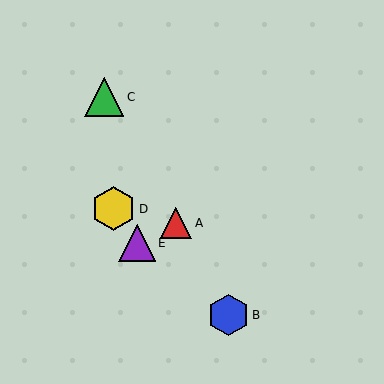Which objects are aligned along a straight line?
Objects A, B, C are aligned along a straight line.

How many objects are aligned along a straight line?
3 objects (A, B, C) are aligned along a straight line.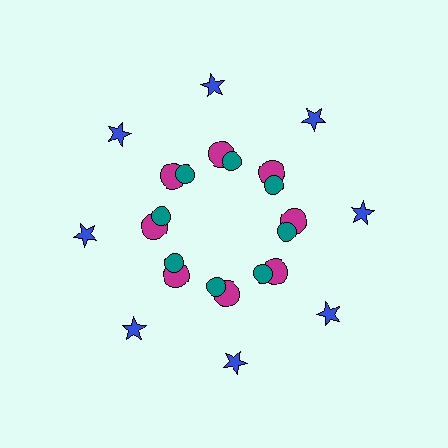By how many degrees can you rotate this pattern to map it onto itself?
The pattern maps onto itself every 45 degrees of rotation.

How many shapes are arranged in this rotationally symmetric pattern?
There are 24 shapes, arranged in 8 groups of 3.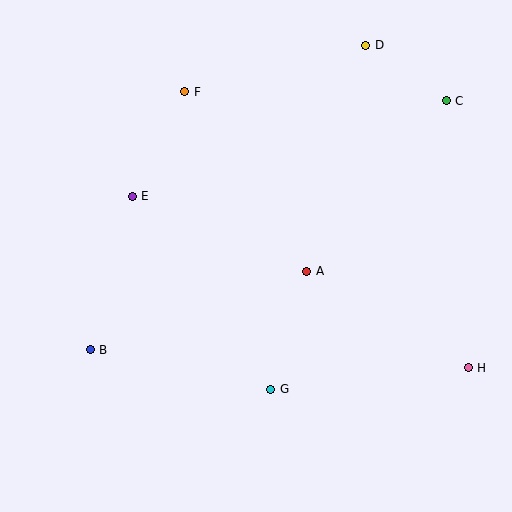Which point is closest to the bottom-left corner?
Point B is closest to the bottom-left corner.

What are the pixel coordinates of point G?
Point G is at (271, 389).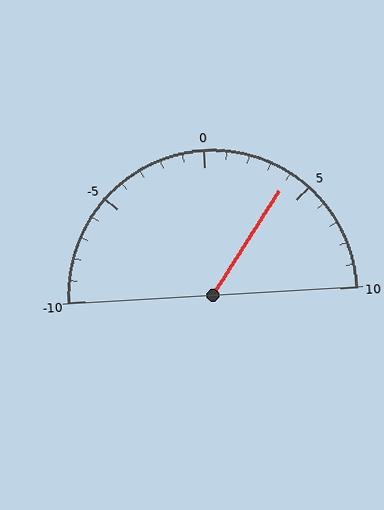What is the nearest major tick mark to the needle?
The nearest major tick mark is 5.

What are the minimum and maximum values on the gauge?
The gauge ranges from -10 to 10.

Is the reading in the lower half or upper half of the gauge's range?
The reading is in the upper half of the range (-10 to 10).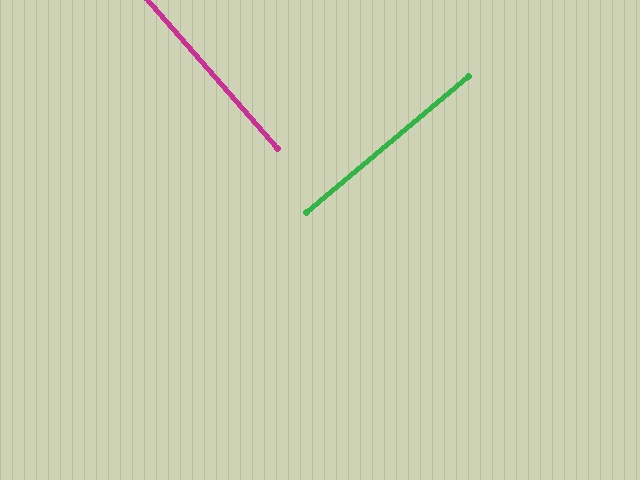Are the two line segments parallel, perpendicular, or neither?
Perpendicular — they meet at approximately 89°.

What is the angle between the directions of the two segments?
Approximately 89 degrees.